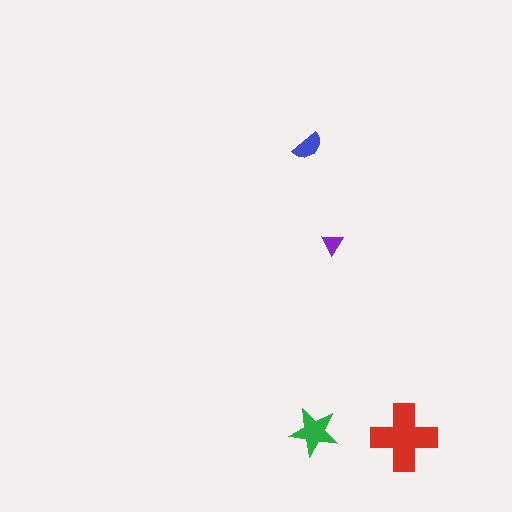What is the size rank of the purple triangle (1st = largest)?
4th.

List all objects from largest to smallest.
The red cross, the green star, the blue semicircle, the purple triangle.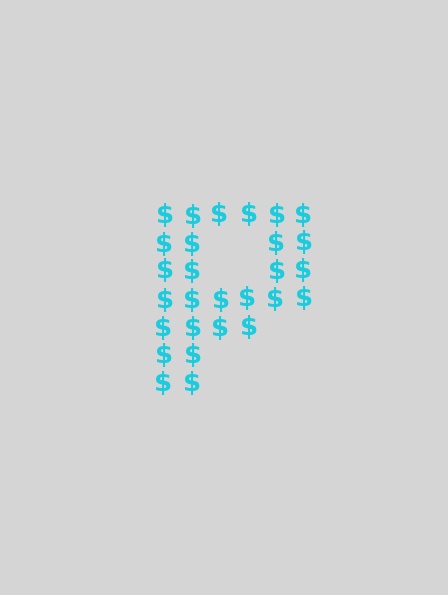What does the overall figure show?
The overall figure shows the letter P.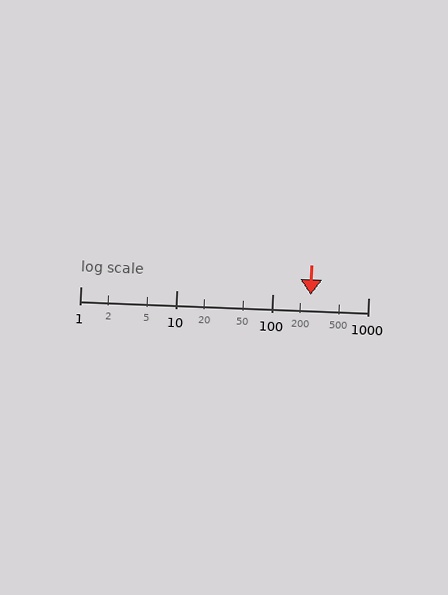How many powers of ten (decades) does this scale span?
The scale spans 3 decades, from 1 to 1000.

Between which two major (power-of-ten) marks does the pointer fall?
The pointer is between 100 and 1000.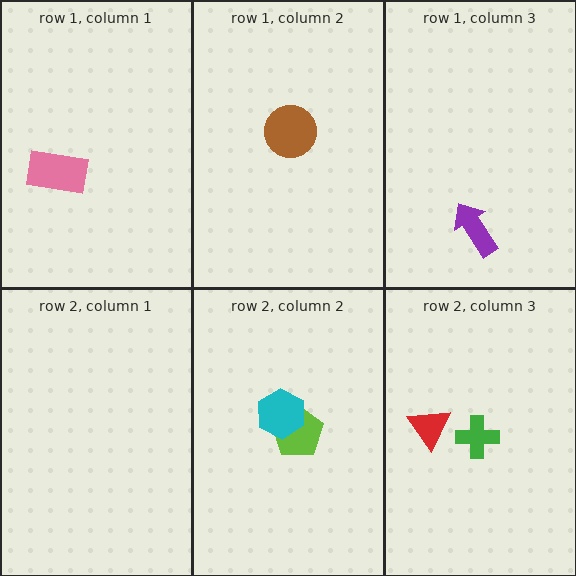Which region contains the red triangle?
The row 2, column 3 region.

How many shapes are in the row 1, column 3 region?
1.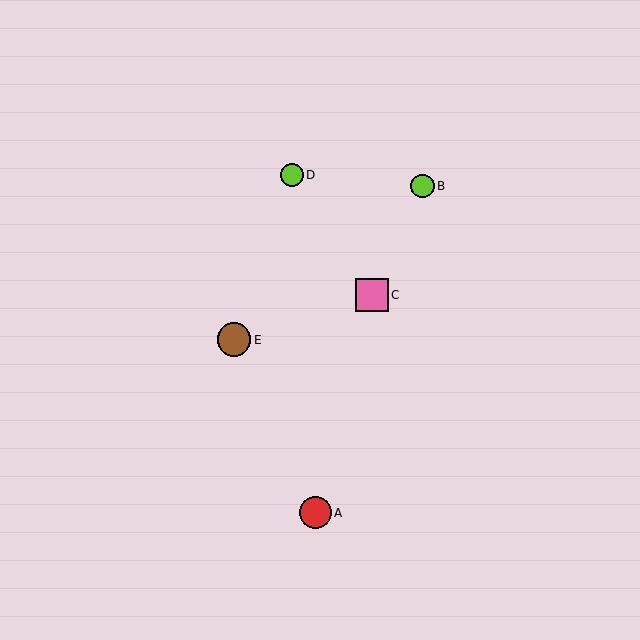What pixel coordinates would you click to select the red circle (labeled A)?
Click at (316, 513) to select the red circle A.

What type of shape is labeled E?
Shape E is a brown circle.